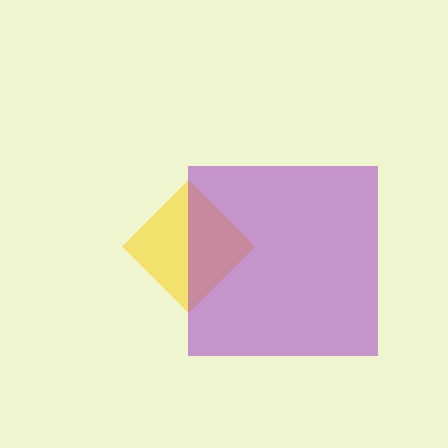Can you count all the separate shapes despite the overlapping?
Yes, there are 2 separate shapes.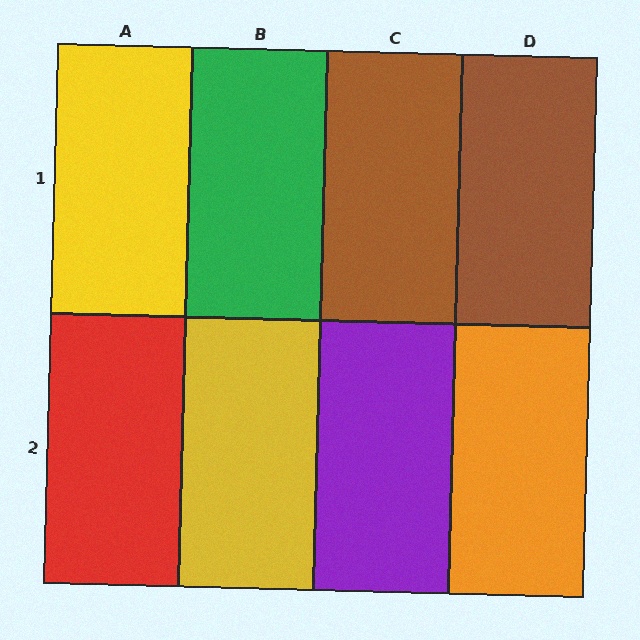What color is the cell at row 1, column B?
Green.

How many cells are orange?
1 cell is orange.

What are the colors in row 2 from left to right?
Red, yellow, purple, orange.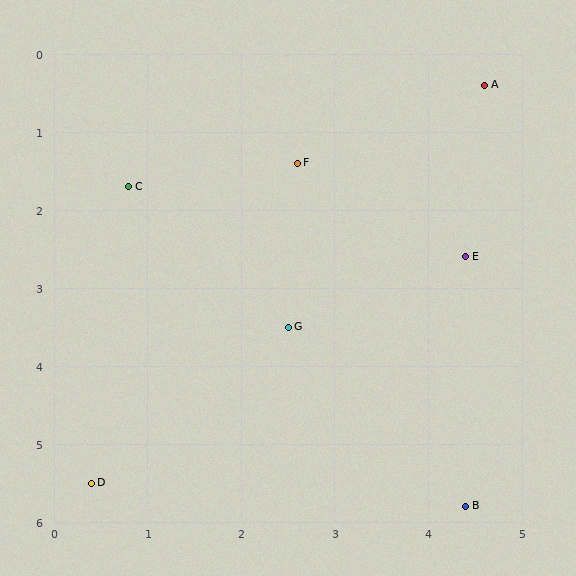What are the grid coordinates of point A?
Point A is at approximately (4.6, 0.4).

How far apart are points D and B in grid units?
Points D and B are about 4.0 grid units apart.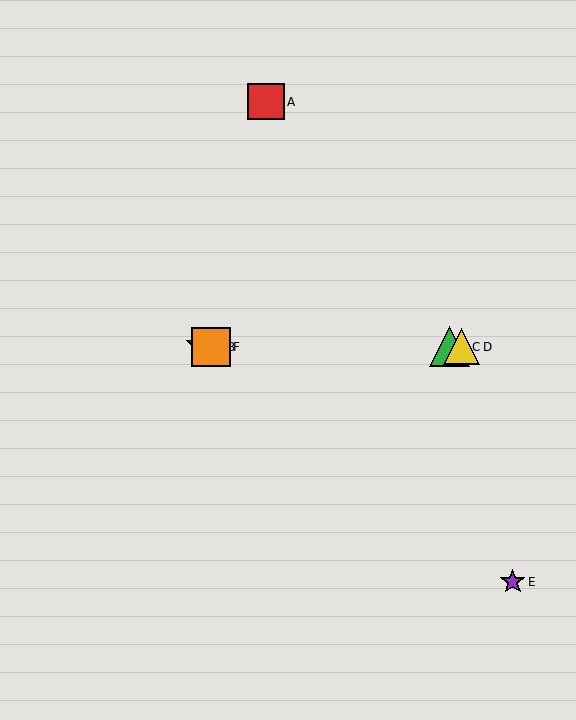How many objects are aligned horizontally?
4 objects (B, C, D, F) are aligned horizontally.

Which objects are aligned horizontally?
Objects B, C, D, F are aligned horizontally.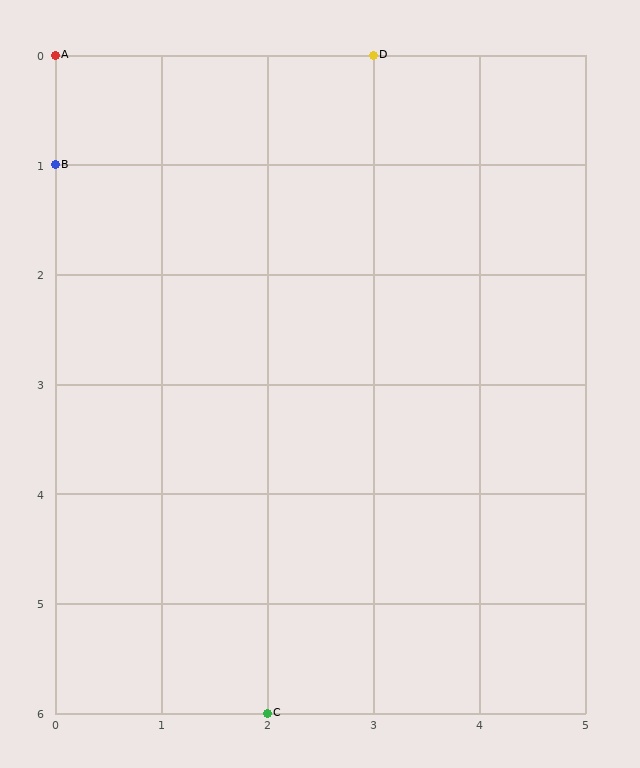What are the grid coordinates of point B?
Point B is at grid coordinates (0, 1).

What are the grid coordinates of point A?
Point A is at grid coordinates (0, 0).